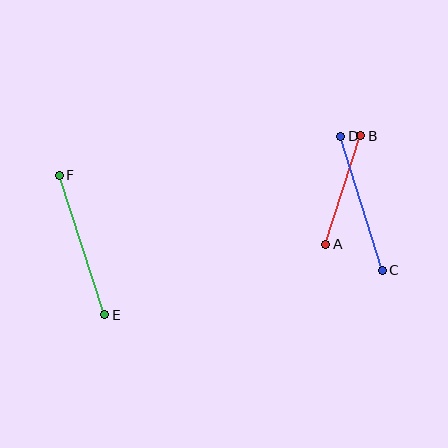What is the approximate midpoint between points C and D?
The midpoint is at approximately (362, 203) pixels.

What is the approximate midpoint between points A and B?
The midpoint is at approximately (343, 190) pixels.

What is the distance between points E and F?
The distance is approximately 147 pixels.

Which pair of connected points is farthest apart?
Points E and F are farthest apart.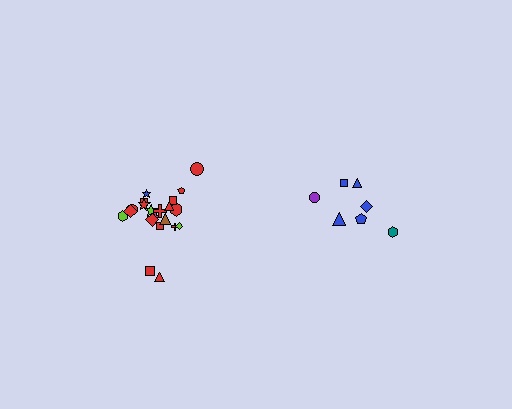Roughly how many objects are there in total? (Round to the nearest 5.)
Roughly 30 objects in total.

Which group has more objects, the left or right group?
The left group.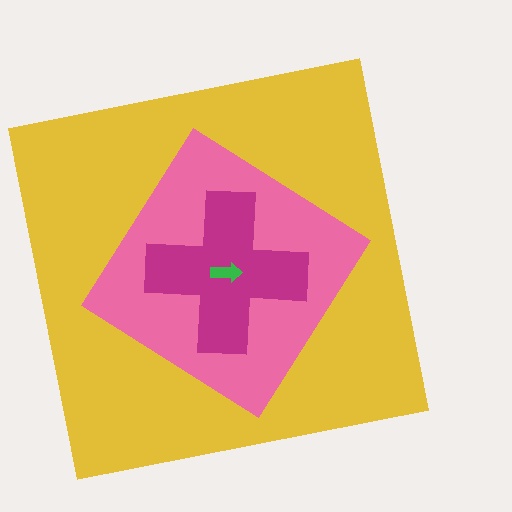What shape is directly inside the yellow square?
The pink diamond.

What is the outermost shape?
The yellow square.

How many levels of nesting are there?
4.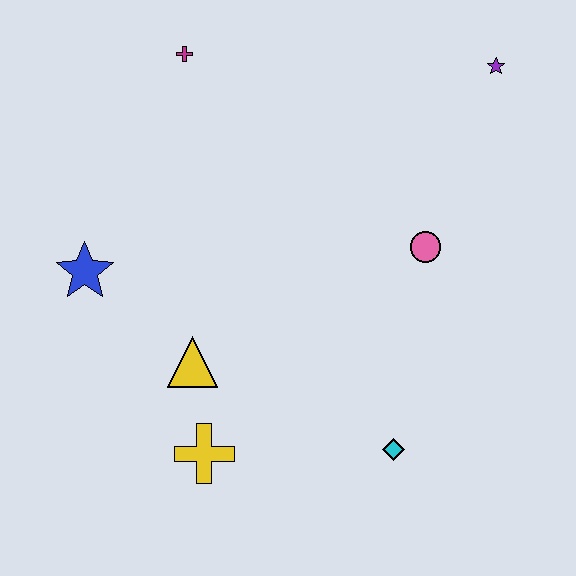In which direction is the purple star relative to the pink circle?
The purple star is above the pink circle.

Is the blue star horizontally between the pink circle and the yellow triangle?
No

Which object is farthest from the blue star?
The purple star is farthest from the blue star.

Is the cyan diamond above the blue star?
No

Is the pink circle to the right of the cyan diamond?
Yes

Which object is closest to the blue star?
The yellow triangle is closest to the blue star.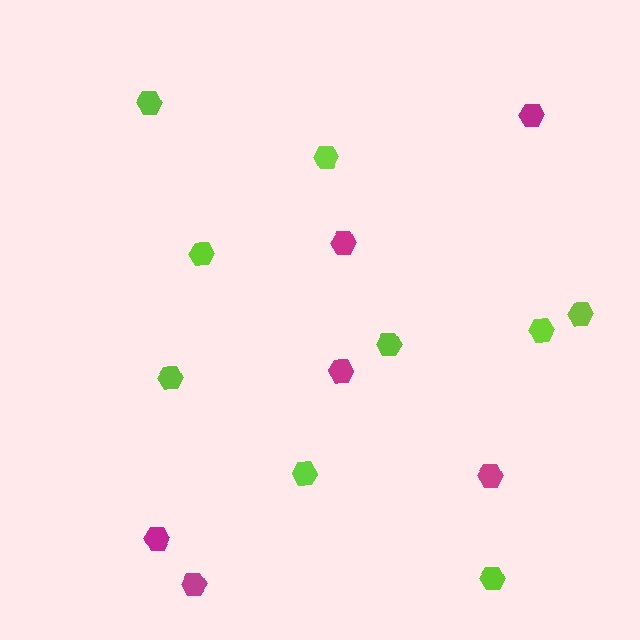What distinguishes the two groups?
There are 2 groups: one group of lime hexagons (9) and one group of magenta hexagons (6).